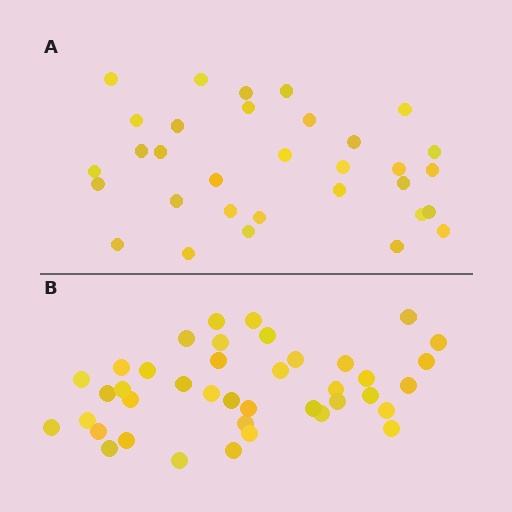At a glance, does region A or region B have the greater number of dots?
Region B (the bottom region) has more dots.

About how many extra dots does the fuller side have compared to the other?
Region B has roughly 8 or so more dots than region A.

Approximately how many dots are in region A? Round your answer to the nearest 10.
About 30 dots. (The exact count is 32, which rounds to 30.)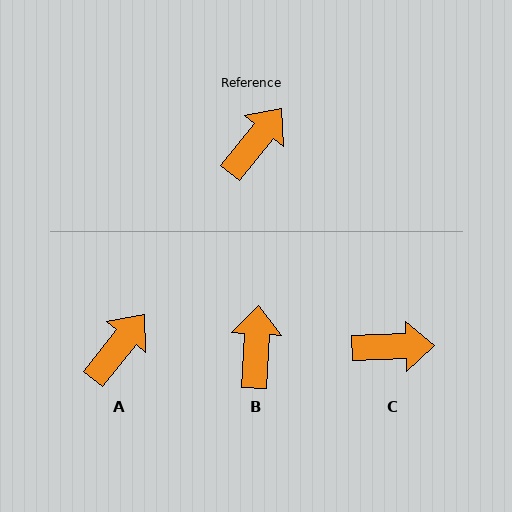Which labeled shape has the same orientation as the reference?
A.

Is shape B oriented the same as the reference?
No, it is off by about 35 degrees.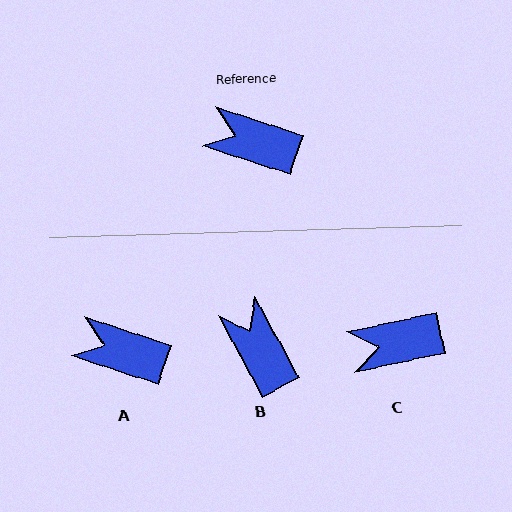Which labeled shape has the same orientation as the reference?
A.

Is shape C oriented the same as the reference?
No, it is off by about 31 degrees.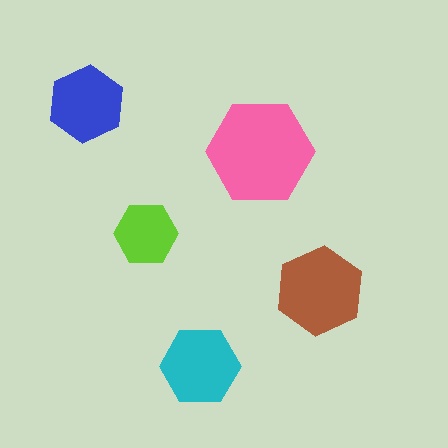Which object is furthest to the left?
The blue hexagon is leftmost.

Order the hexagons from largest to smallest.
the pink one, the brown one, the cyan one, the blue one, the lime one.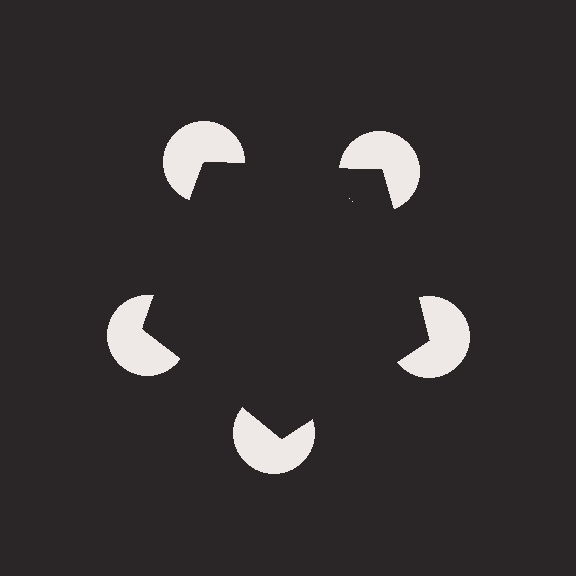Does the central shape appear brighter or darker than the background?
It typically appears slightly darker than the background, even though no actual brightness change is drawn.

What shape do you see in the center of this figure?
An illusory pentagon — its edges are inferred from the aligned wedge cuts in the pac-man discs, not physically drawn.